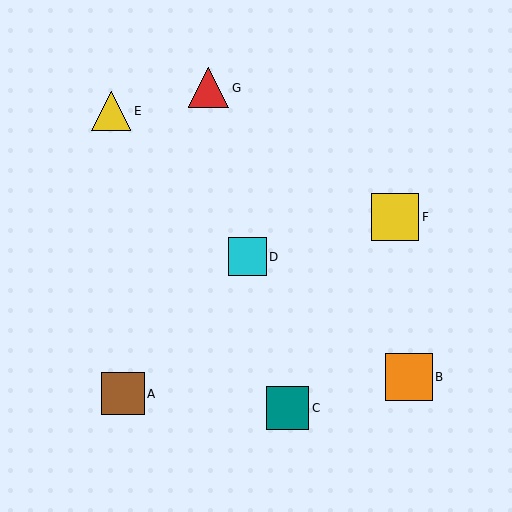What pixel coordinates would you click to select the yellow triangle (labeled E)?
Click at (111, 111) to select the yellow triangle E.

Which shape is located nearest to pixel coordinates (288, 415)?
The teal square (labeled C) at (288, 408) is nearest to that location.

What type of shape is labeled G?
Shape G is a red triangle.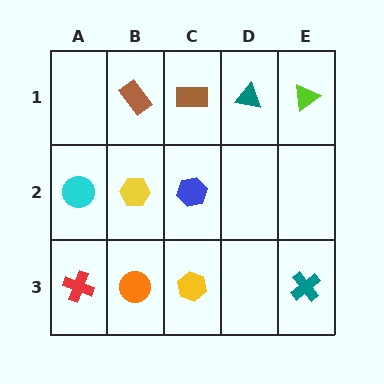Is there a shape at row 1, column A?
No, that cell is empty.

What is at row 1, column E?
A lime triangle.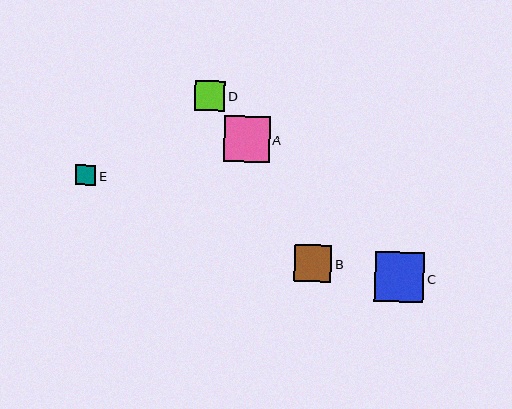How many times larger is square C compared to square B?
Square C is approximately 1.3 times the size of square B.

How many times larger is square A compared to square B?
Square A is approximately 1.2 times the size of square B.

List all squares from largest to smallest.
From largest to smallest: C, A, B, D, E.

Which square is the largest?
Square C is the largest with a size of approximately 49 pixels.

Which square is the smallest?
Square E is the smallest with a size of approximately 20 pixels.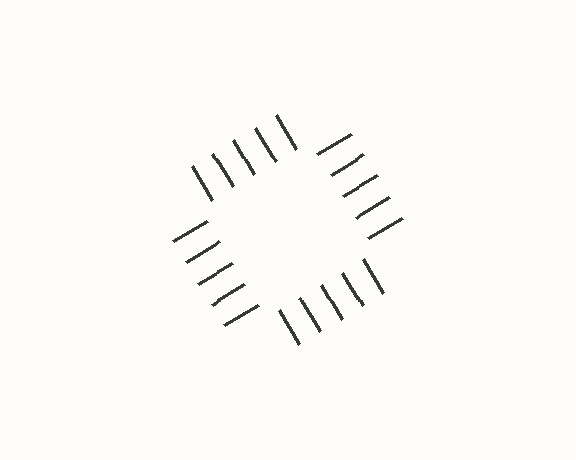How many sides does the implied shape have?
4 sides — the line-ends trace a square.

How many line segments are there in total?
20 — 5 along each of the 4 edges.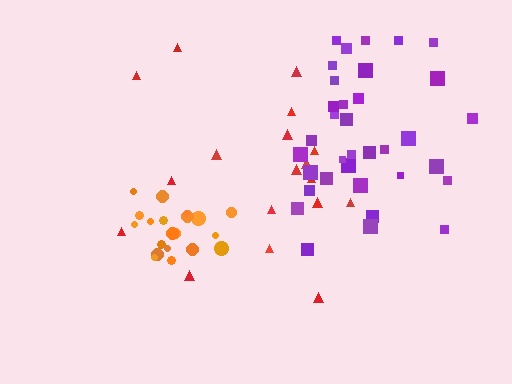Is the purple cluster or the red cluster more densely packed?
Purple.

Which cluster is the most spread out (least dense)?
Red.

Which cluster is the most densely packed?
Orange.